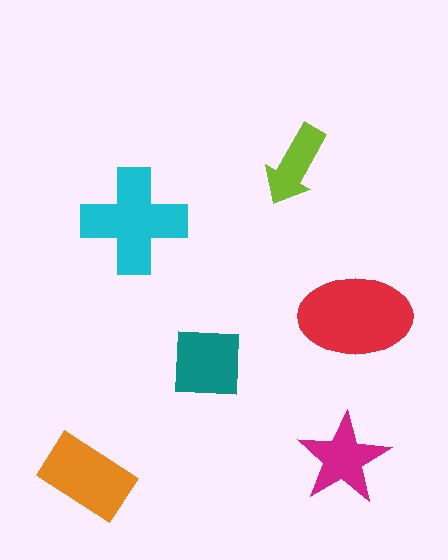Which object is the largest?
The red ellipse.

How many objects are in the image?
There are 6 objects in the image.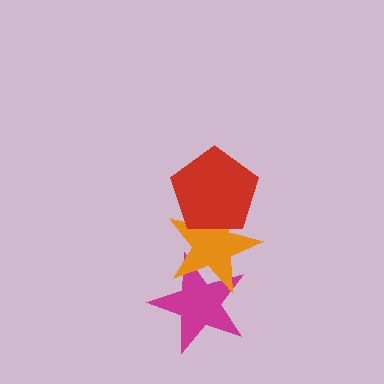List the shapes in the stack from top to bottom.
From top to bottom: the red pentagon, the orange star, the magenta star.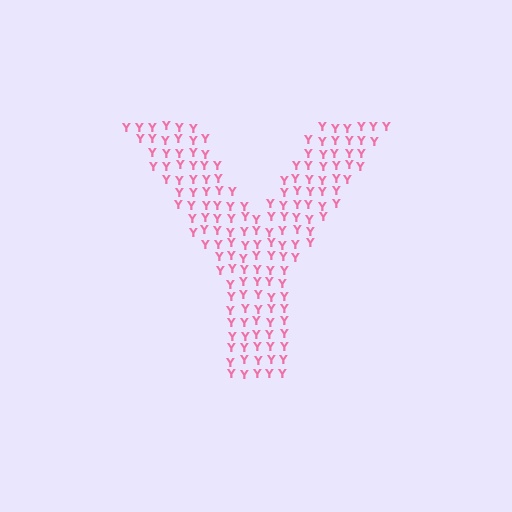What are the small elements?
The small elements are letter Y's.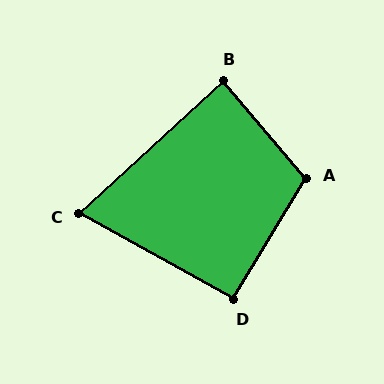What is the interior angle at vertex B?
Approximately 88 degrees (approximately right).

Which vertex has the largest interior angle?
A, at approximately 109 degrees.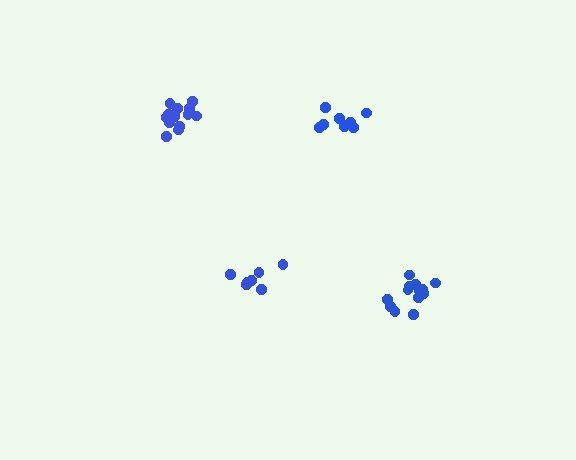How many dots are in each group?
Group 1: 8 dots, Group 2: 13 dots, Group 3: 13 dots, Group 4: 7 dots (41 total).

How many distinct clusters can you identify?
There are 4 distinct clusters.